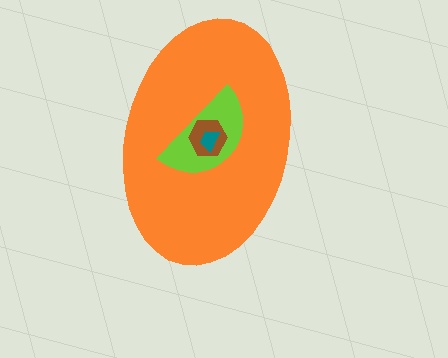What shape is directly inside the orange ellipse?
The lime semicircle.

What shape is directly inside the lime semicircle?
The brown hexagon.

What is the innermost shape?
The teal trapezoid.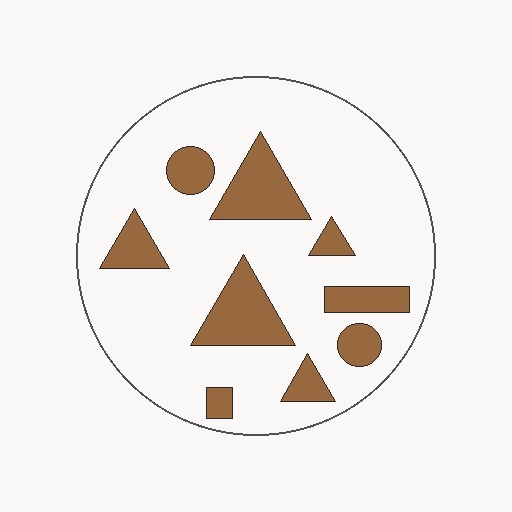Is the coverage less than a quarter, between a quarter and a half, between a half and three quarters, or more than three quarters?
Less than a quarter.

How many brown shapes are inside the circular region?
9.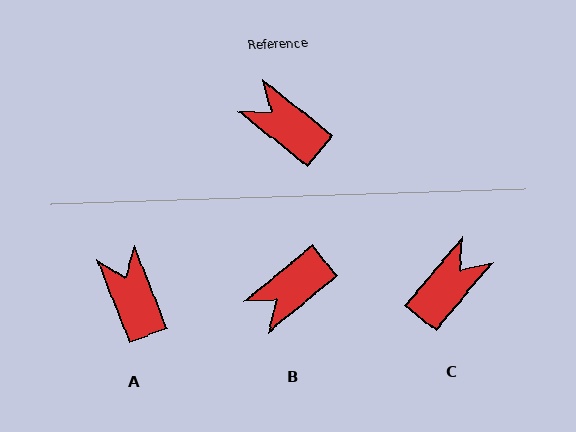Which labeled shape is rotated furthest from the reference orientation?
C, about 91 degrees away.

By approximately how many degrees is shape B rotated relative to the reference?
Approximately 78 degrees counter-clockwise.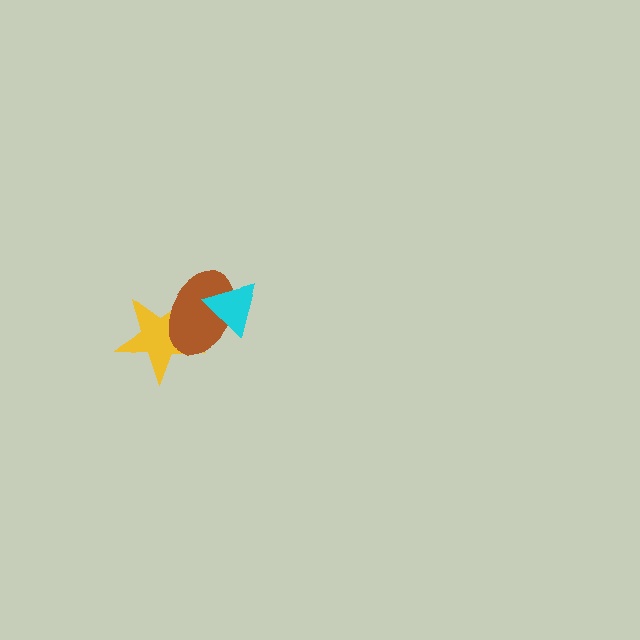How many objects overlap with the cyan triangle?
1 object overlaps with the cyan triangle.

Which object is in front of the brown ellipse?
The cyan triangle is in front of the brown ellipse.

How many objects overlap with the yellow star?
1 object overlaps with the yellow star.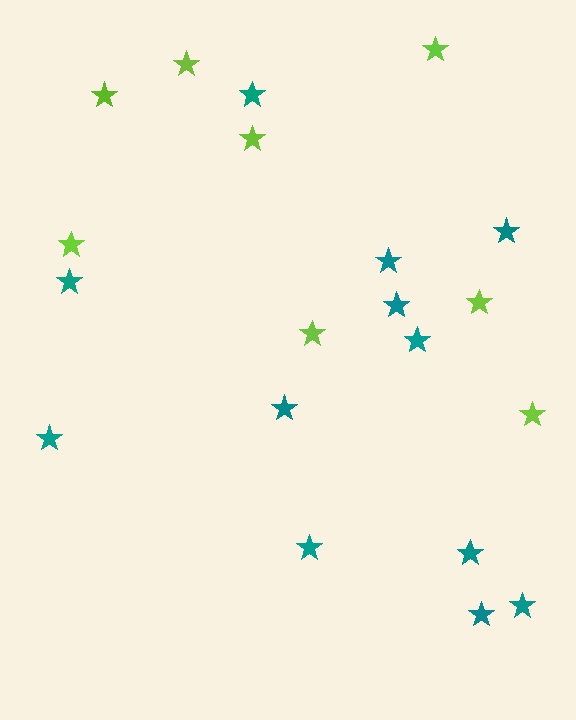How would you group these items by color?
There are 2 groups: one group of lime stars (8) and one group of teal stars (12).